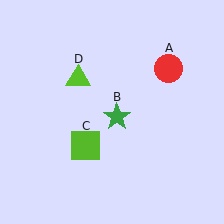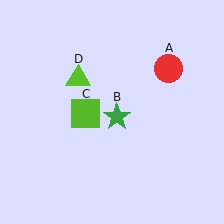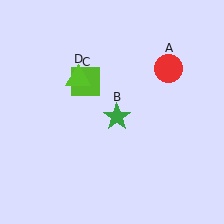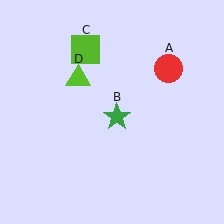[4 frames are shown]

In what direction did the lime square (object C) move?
The lime square (object C) moved up.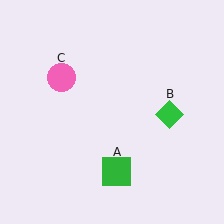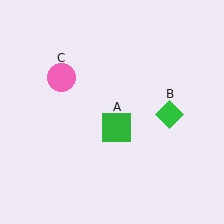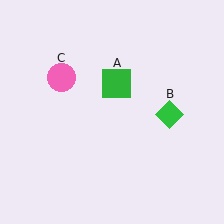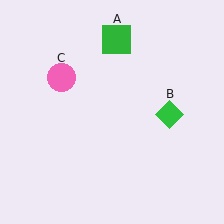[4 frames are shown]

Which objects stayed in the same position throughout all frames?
Green diamond (object B) and pink circle (object C) remained stationary.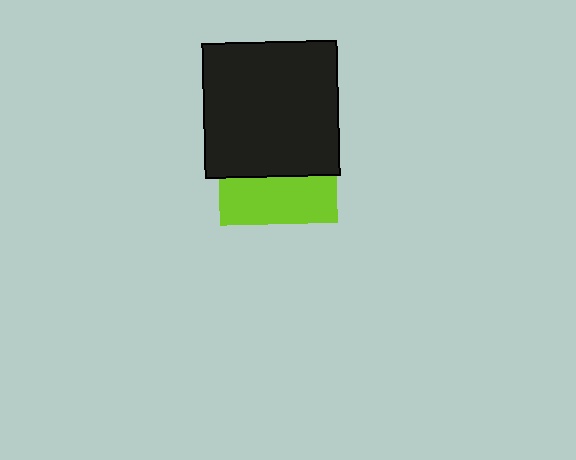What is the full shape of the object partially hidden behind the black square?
The partially hidden object is a lime square.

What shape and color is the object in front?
The object in front is a black square.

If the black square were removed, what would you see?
You would see the complete lime square.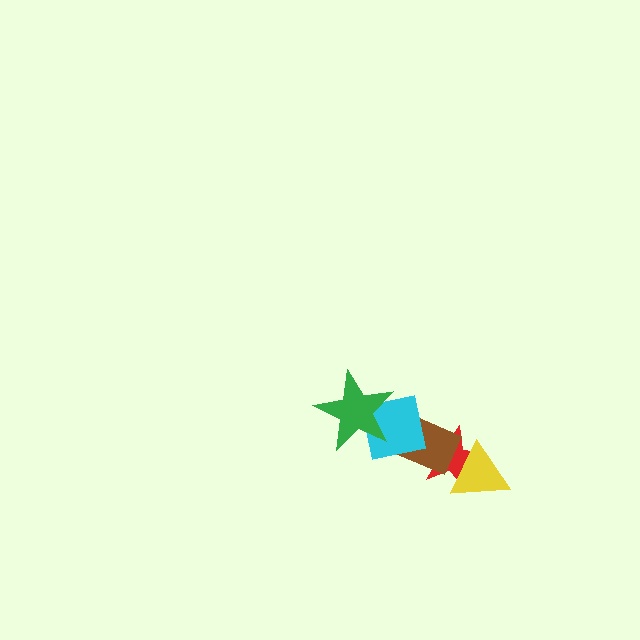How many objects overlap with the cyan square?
2 objects overlap with the cyan square.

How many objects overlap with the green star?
1 object overlaps with the green star.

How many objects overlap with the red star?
2 objects overlap with the red star.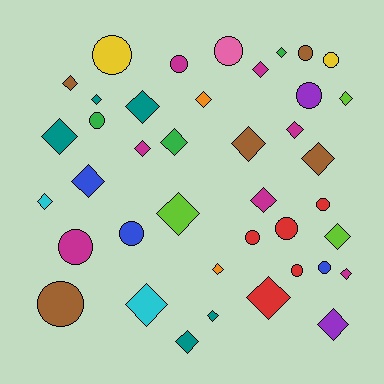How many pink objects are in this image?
There is 1 pink object.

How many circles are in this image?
There are 15 circles.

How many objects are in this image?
There are 40 objects.